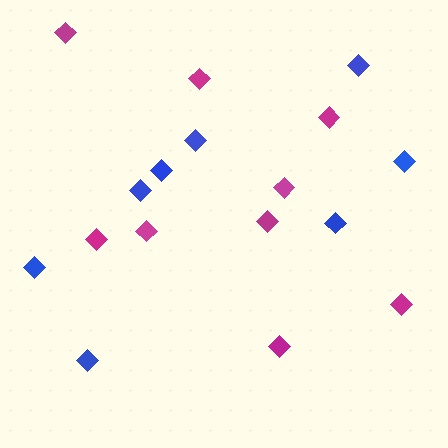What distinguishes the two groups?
There are 2 groups: one group of magenta diamonds (9) and one group of blue diamonds (8).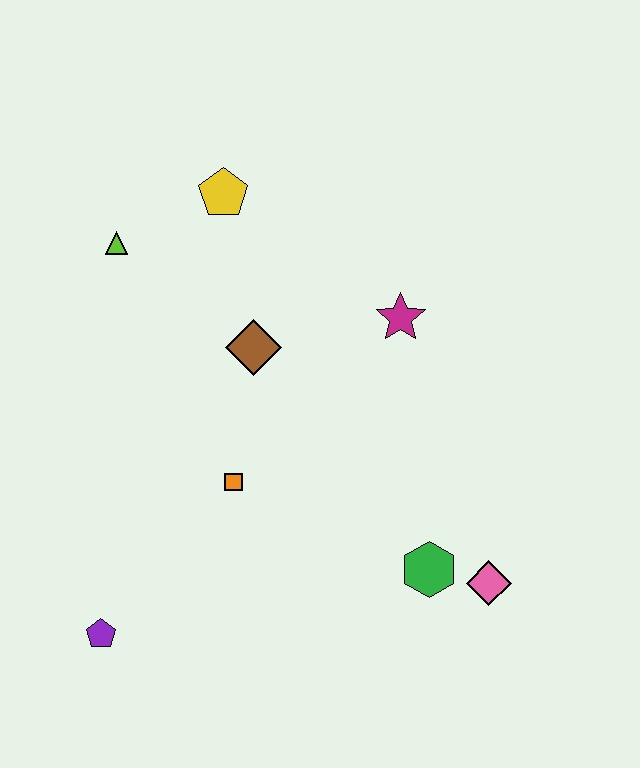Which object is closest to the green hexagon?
The pink diamond is closest to the green hexagon.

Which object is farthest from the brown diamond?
The pink diamond is farthest from the brown diamond.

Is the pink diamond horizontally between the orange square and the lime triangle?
No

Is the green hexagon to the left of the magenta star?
No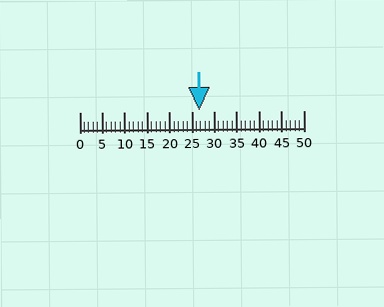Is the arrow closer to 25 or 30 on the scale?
The arrow is closer to 25.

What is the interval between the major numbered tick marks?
The major tick marks are spaced 5 units apart.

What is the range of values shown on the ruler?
The ruler shows values from 0 to 50.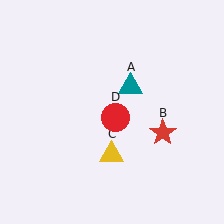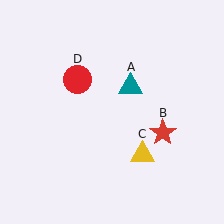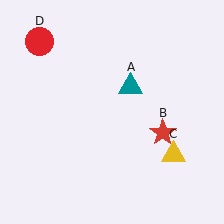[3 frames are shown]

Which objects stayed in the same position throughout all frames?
Teal triangle (object A) and red star (object B) remained stationary.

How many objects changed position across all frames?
2 objects changed position: yellow triangle (object C), red circle (object D).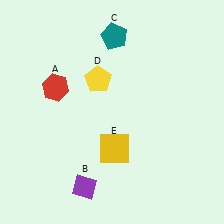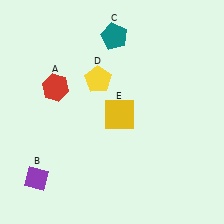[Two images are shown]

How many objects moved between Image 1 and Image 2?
2 objects moved between the two images.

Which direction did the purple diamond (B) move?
The purple diamond (B) moved left.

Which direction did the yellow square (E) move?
The yellow square (E) moved up.